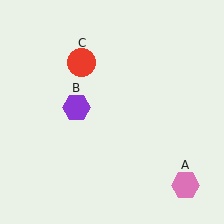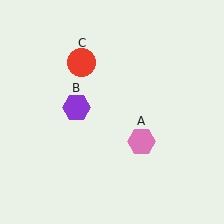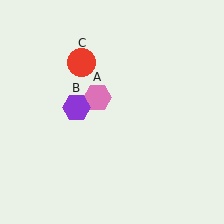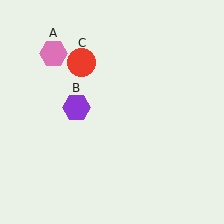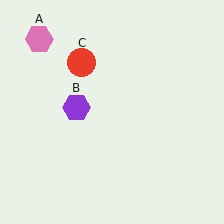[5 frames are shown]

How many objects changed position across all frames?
1 object changed position: pink hexagon (object A).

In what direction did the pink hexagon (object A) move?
The pink hexagon (object A) moved up and to the left.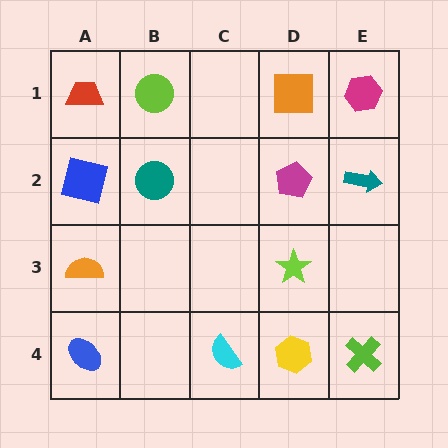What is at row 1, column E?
A magenta hexagon.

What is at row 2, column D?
A magenta pentagon.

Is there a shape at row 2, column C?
No, that cell is empty.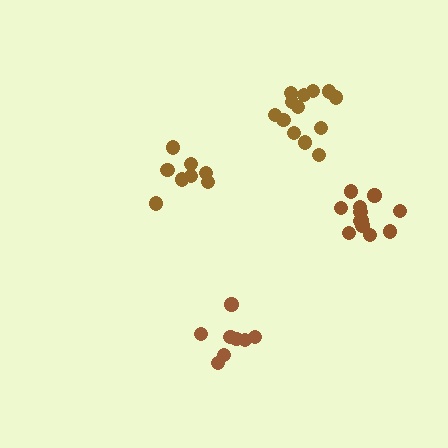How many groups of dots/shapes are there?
There are 4 groups.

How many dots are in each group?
Group 1: 12 dots, Group 2: 8 dots, Group 3: 13 dots, Group 4: 8 dots (41 total).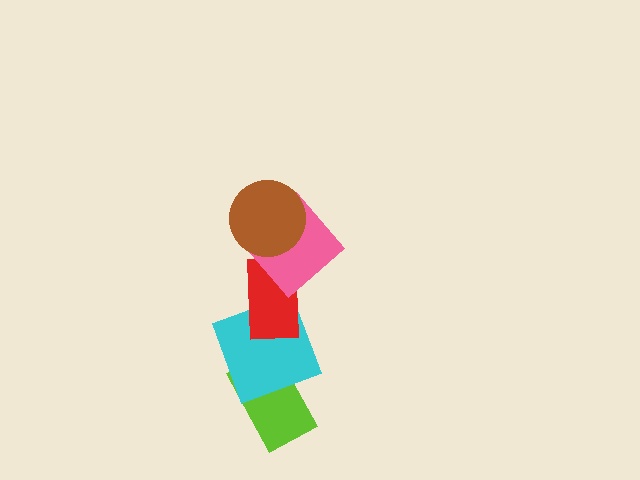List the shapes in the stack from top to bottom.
From top to bottom: the brown circle, the pink diamond, the red rectangle, the cyan square, the lime rectangle.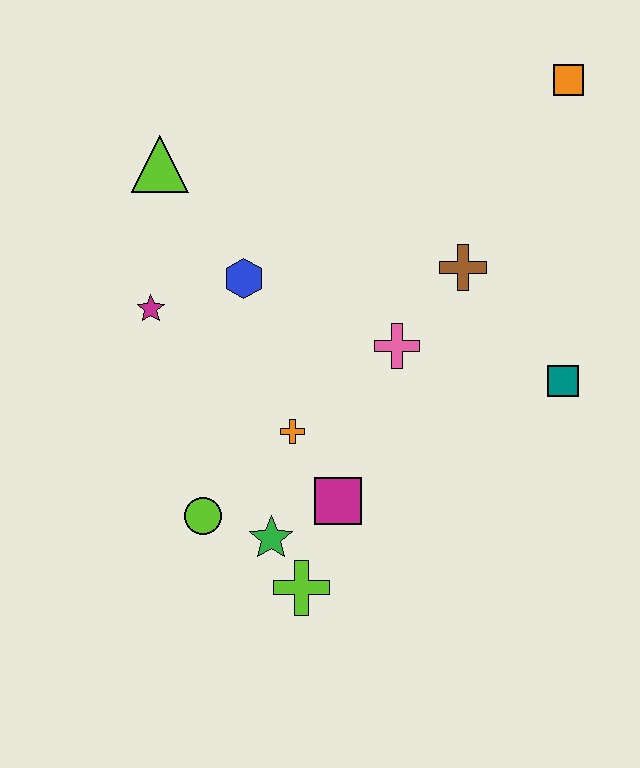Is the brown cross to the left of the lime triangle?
No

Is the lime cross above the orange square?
No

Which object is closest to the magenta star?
The blue hexagon is closest to the magenta star.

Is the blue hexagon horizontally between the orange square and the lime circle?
Yes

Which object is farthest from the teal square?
The lime triangle is farthest from the teal square.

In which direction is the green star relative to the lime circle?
The green star is to the right of the lime circle.